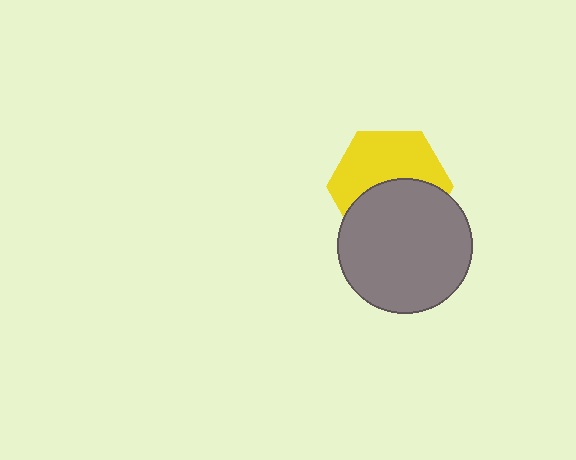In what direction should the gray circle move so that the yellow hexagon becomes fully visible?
The gray circle should move down. That is the shortest direction to clear the overlap and leave the yellow hexagon fully visible.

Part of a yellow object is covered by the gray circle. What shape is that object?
It is a hexagon.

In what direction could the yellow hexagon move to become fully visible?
The yellow hexagon could move up. That would shift it out from behind the gray circle entirely.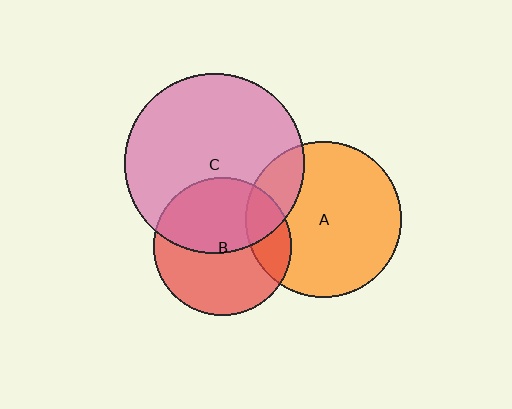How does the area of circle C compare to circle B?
Approximately 1.7 times.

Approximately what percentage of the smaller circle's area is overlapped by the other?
Approximately 20%.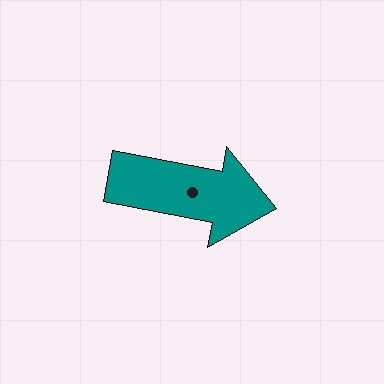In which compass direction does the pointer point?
East.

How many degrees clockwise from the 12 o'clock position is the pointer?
Approximately 101 degrees.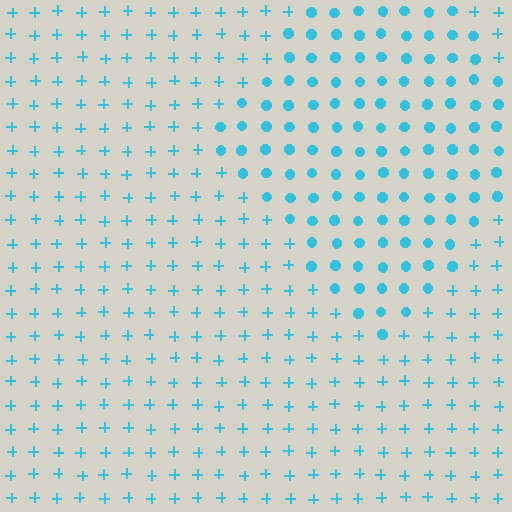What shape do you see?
I see a diamond.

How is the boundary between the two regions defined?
The boundary is defined by a change in element shape: circles inside vs. plus signs outside. All elements share the same color and spacing.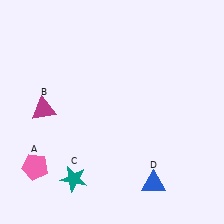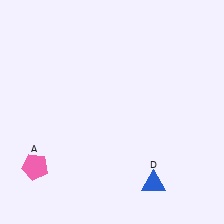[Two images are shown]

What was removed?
The teal star (C), the magenta triangle (B) were removed in Image 2.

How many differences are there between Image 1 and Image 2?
There are 2 differences between the two images.